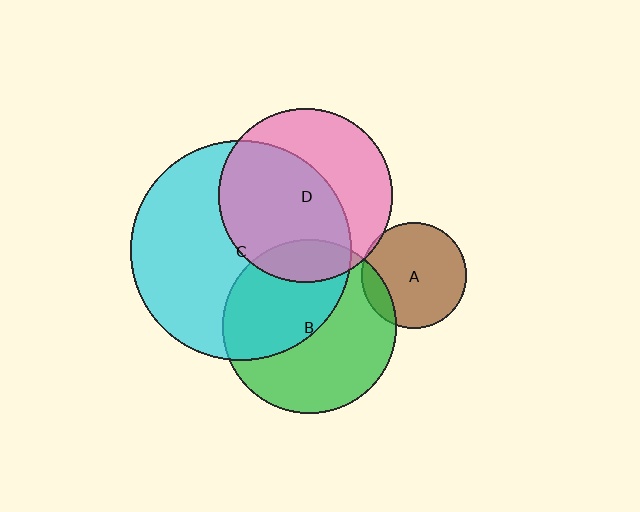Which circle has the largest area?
Circle C (cyan).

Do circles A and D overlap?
Yes.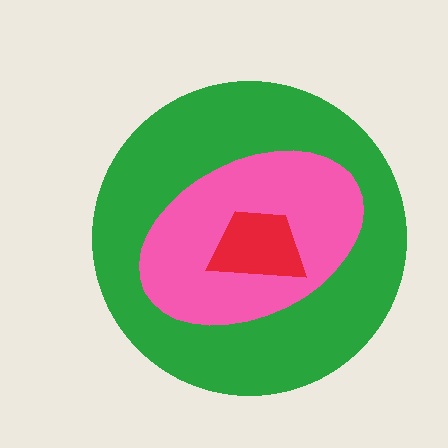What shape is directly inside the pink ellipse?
The red trapezoid.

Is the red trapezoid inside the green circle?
Yes.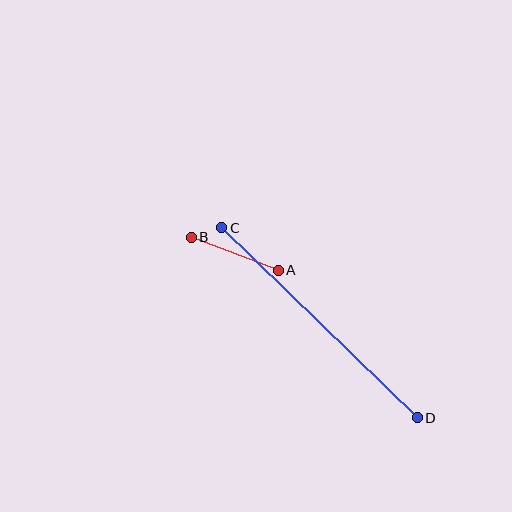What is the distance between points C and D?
The distance is approximately 272 pixels.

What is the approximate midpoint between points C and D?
The midpoint is at approximately (320, 323) pixels.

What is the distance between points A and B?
The distance is approximately 93 pixels.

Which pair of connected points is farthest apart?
Points C and D are farthest apart.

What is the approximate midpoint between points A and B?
The midpoint is at approximately (235, 254) pixels.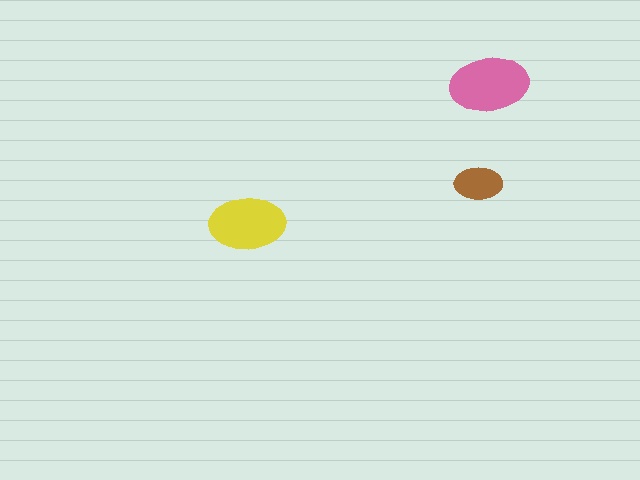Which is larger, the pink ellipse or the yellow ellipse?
The pink one.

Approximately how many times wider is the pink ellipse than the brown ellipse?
About 1.5 times wider.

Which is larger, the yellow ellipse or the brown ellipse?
The yellow one.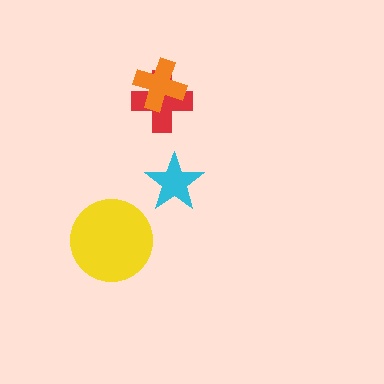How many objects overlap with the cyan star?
0 objects overlap with the cyan star.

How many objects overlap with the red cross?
1 object overlaps with the red cross.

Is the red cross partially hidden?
Yes, it is partially covered by another shape.